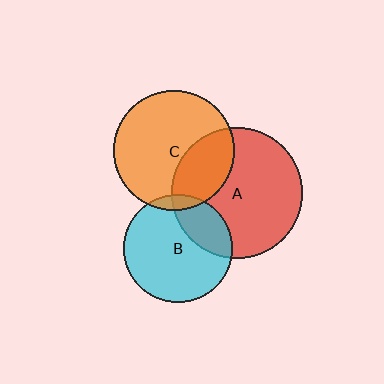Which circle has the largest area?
Circle A (red).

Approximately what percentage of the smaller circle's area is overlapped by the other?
Approximately 5%.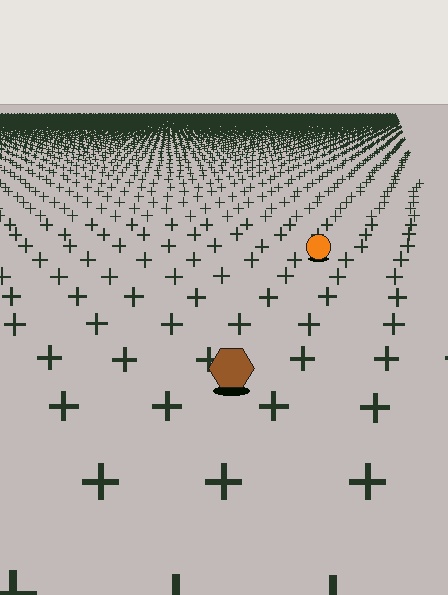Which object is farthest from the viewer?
The orange circle is farthest from the viewer. It appears smaller and the ground texture around it is denser.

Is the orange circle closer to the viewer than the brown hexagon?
No. The brown hexagon is closer — you can tell from the texture gradient: the ground texture is coarser near it.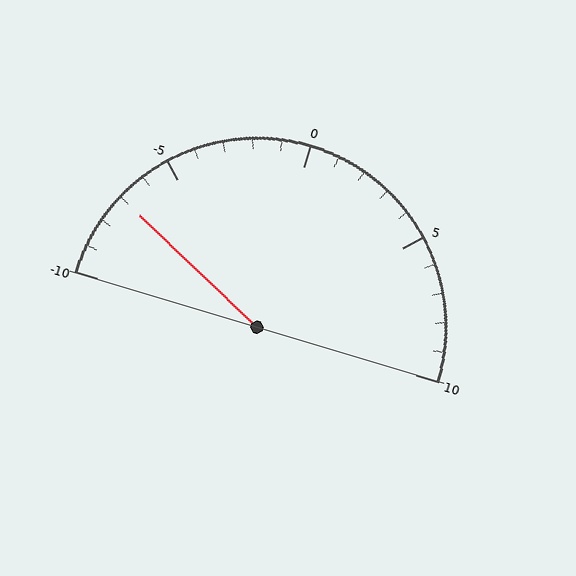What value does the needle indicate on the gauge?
The needle indicates approximately -7.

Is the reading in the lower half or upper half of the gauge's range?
The reading is in the lower half of the range (-10 to 10).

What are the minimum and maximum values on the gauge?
The gauge ranges from -10 to 10.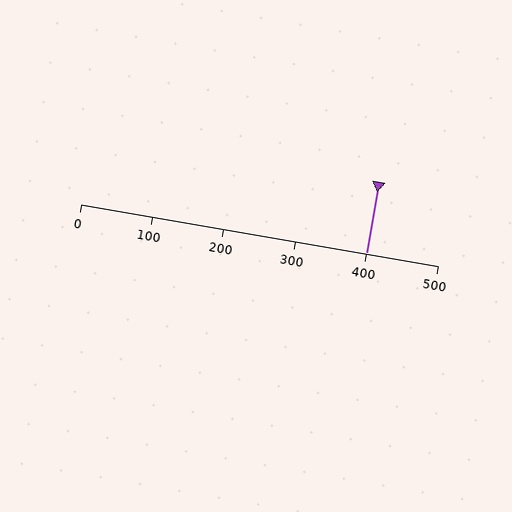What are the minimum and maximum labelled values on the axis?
The axis runs from 0 to 500.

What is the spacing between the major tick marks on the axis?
The major ticks are spaced 100 apart.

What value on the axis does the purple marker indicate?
The marker indicates approximately 400.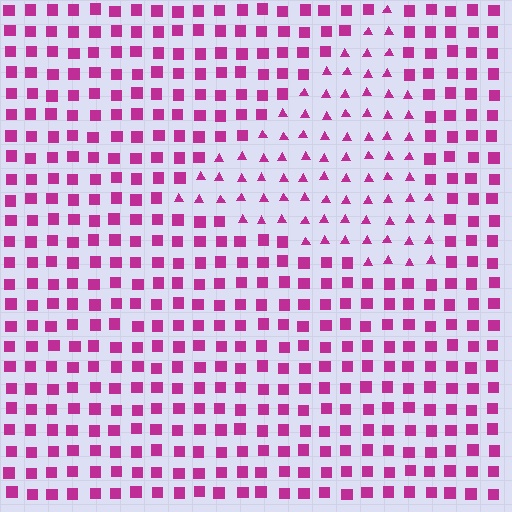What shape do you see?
I see a triangle.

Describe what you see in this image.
The image is filled with small magenta elements arranged in a uniform grid. A triangle-shaped region contains triangles, while the surrounding area contains squares. The boundary is defined purely by the change in element shape.